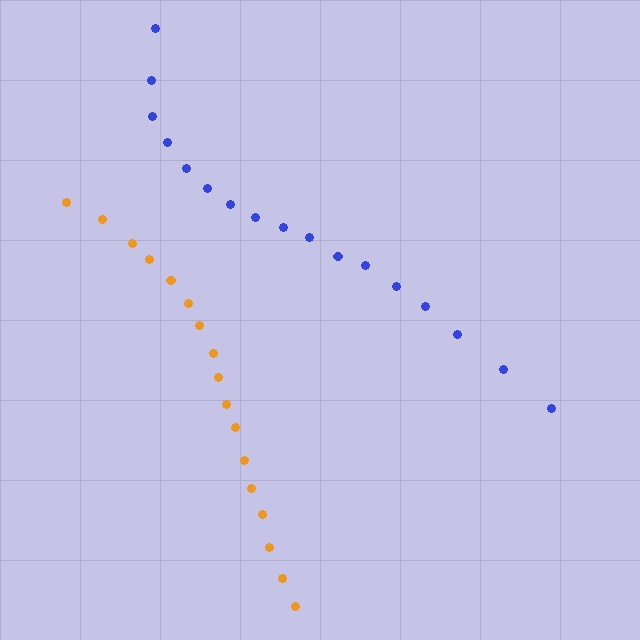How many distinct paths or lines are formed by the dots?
There are 2 distinct paths.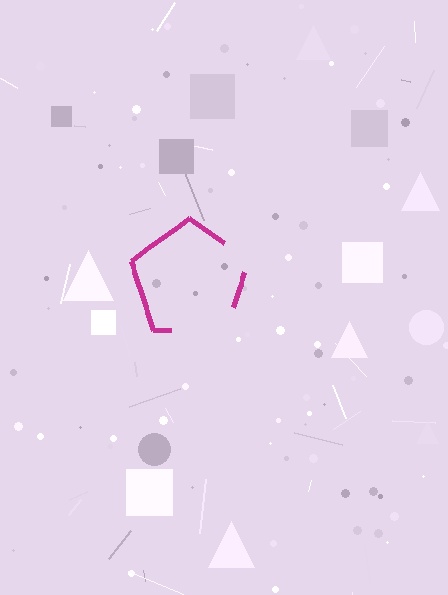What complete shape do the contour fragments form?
The contour fragments form a pentagon.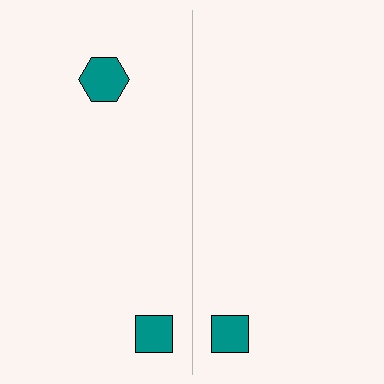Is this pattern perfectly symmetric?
No, the pattern is not perfectly symmetric. A teal hexagon is missing from the right side.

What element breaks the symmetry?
A teal hexagon is missing from the right side.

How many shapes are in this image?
There are 3 shapes in this image.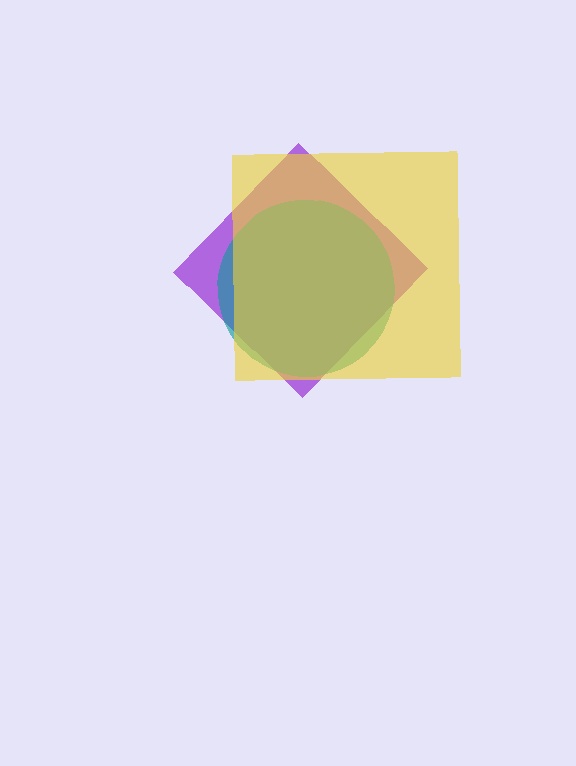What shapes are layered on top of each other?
The layered shapes are: a purple diamond, a teal circle, a yellow square.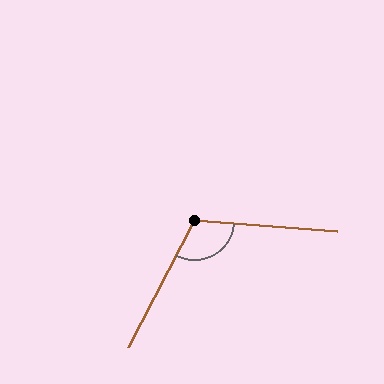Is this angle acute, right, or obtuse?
It is obtuse.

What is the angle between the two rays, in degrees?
Approximately 113 degrees.